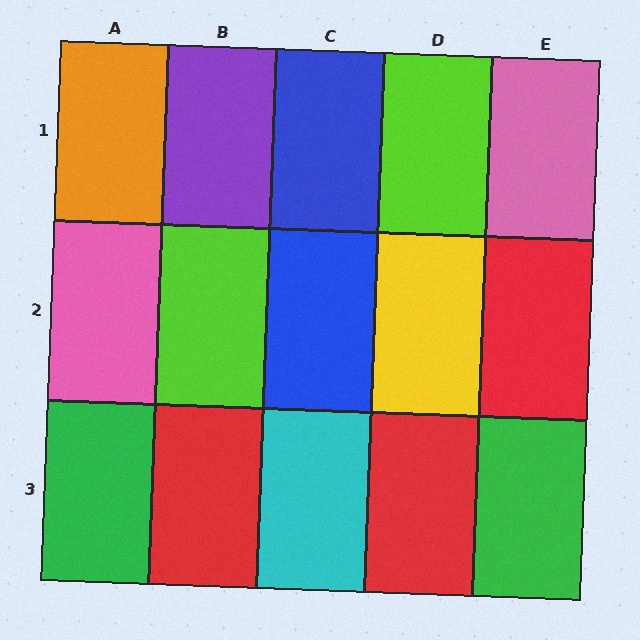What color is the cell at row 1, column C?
Blue.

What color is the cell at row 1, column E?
Pink.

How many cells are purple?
1 cell is purple.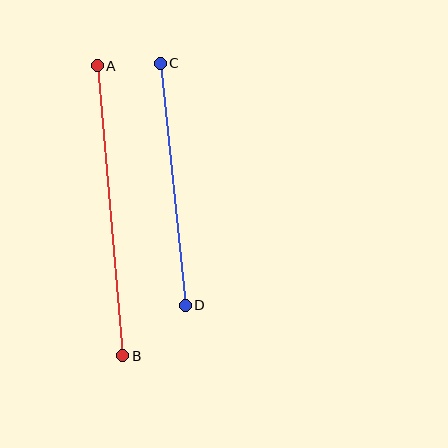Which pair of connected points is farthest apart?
Points A and B are farthest apart.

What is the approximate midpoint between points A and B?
The midpoint is at approximately (110, 211) pixels.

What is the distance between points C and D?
The distance is approximately 243 pixels.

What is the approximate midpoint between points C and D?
The midpoint is at approximately (173, 184) pixels.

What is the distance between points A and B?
The distance is approximately 291 pixels.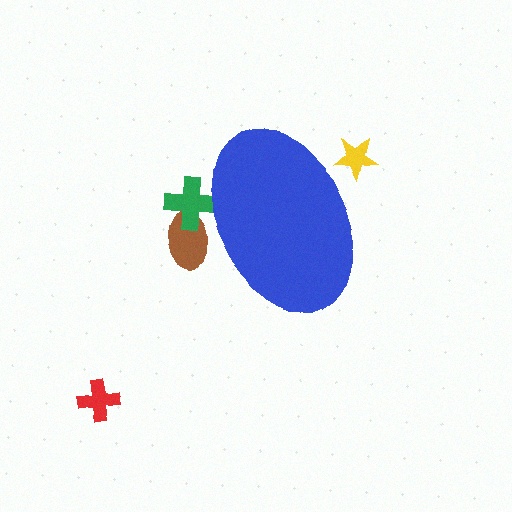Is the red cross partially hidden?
No, the red cross is fully visible.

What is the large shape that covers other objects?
A blue ellipse.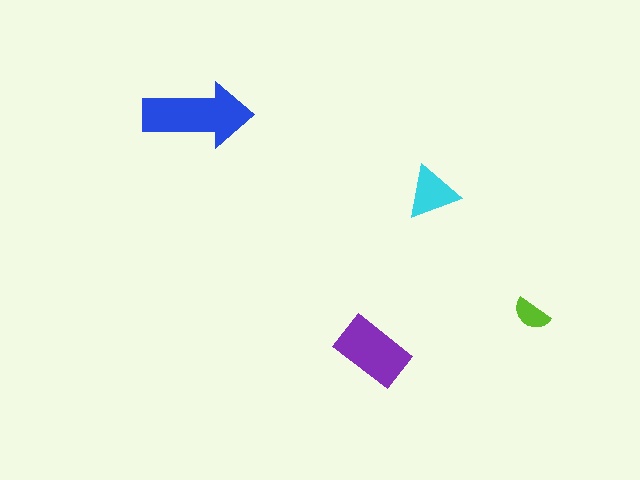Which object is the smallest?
The lime semicircle.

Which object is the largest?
The blue arrow.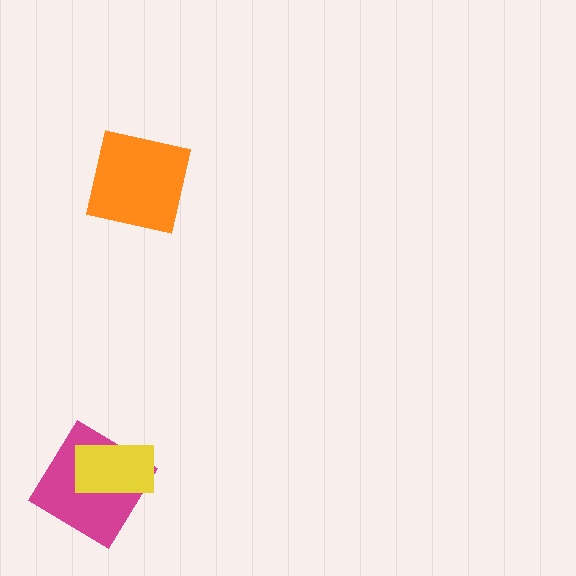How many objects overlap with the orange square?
0 objects overlap with the orange square.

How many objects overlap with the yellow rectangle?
1 object overlaps with the yellow rectangle.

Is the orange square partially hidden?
No, no other shape covers it.